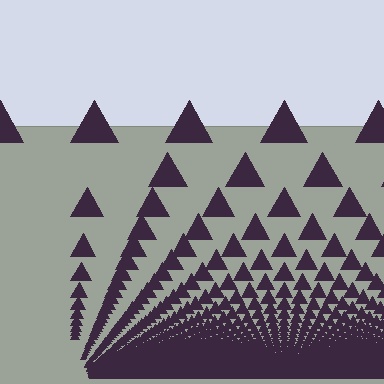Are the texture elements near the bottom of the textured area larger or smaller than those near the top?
Smaller. The gradient is inverted — elements near the bottom are smaller and denser.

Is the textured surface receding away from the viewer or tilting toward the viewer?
The surface appears to tilt toward the viewer. Texture elements get larger and sparser toward the top.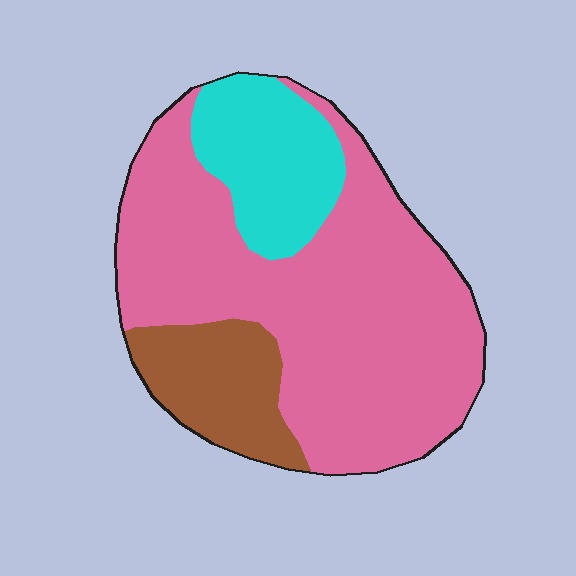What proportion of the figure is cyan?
Cyan covers 18% of the figure.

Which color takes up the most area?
Pink, at roughly 65%.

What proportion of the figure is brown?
Brown covers 15% of the figure.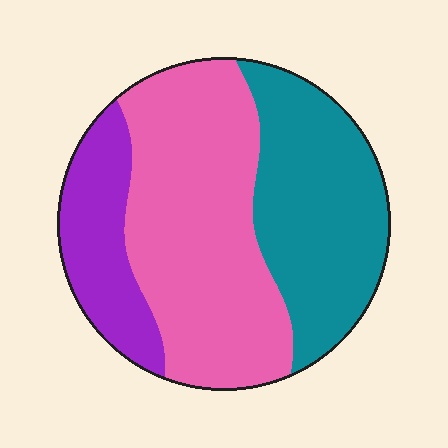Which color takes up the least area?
Purple, at roughly 20%.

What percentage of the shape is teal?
Teal takes up about one third (1/3) of the shape.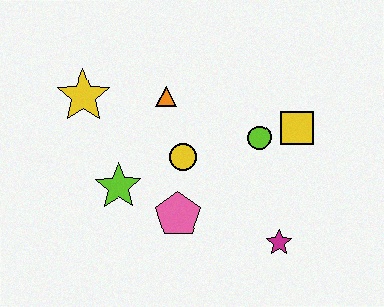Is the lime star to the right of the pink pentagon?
No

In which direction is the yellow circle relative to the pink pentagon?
The yellow circle is above the pink pentagon.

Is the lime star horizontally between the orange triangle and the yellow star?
Yes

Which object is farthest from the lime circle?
The yellow star is farthest from the lime circle.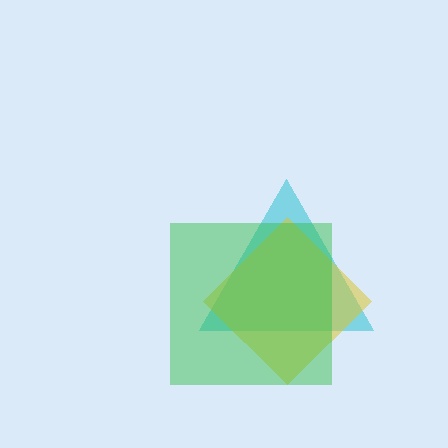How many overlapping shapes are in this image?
There are 3 overlapping shapes in the image.